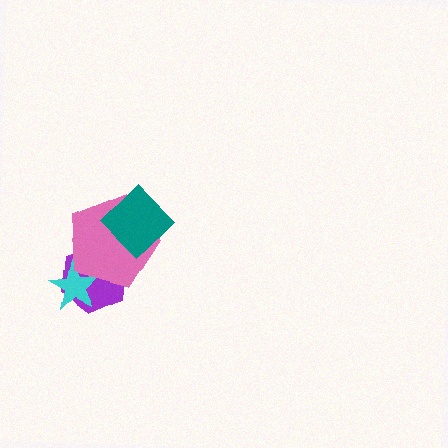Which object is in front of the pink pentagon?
The teal diamond is in front of the pink pentagon.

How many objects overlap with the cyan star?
2 objects overlap with the cyan star.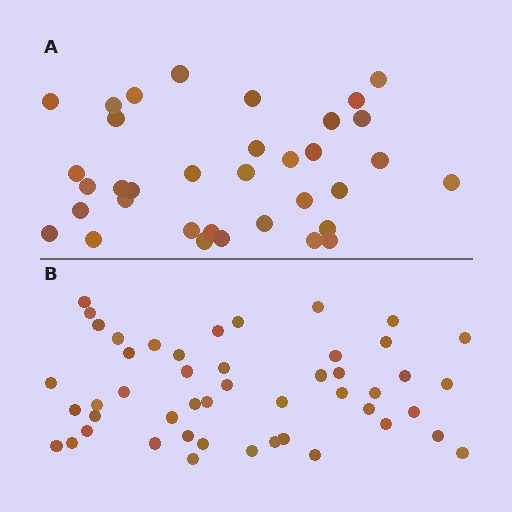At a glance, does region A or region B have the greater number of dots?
Region B (the bottom region) has more dots.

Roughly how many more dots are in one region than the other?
Region B has approximately 15 more dots than region A.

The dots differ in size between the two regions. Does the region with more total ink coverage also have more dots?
No. Region A has more total ink coverage because its dots are larger, but region B actually contains more individual dots. Total area can be misleading — the number of items is what matters here.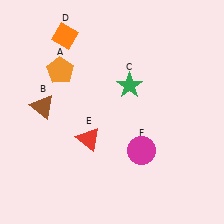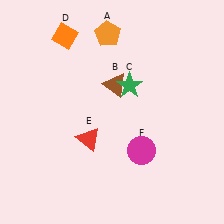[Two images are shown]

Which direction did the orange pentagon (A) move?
The orange pentagon (A) moved right.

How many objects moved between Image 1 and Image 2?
2 objects moved between the two images.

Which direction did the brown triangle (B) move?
The brown triangle (B) moved right.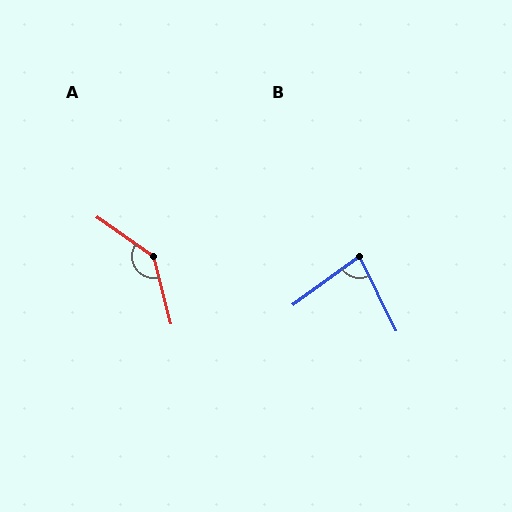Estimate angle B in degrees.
Approximately 80 degrees.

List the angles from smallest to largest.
B (80°), A (139°).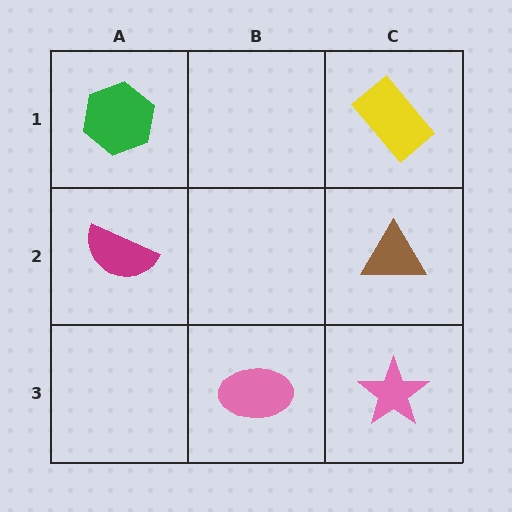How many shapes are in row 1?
2 shapes.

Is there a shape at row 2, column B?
No, that cell is empty.